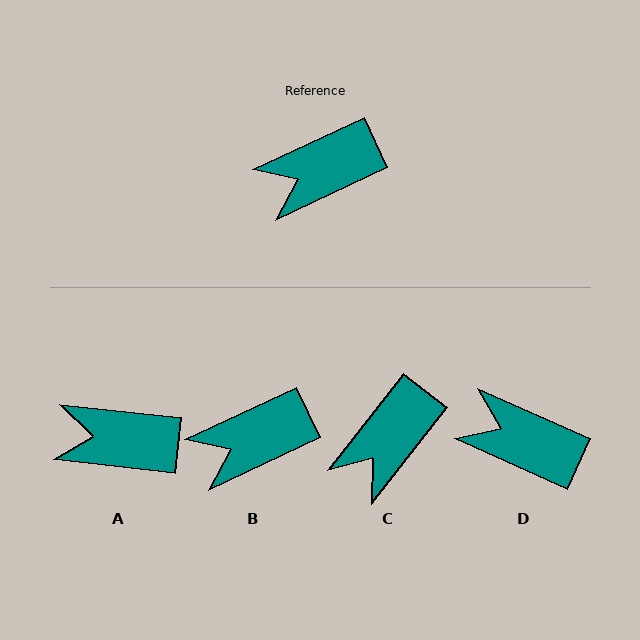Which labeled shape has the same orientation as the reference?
B.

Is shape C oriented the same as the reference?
No, it is off by about 27 degrees.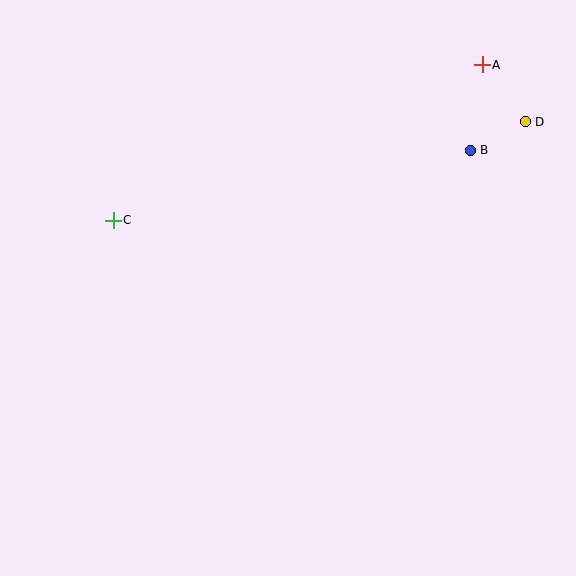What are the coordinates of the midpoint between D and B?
The midpoint between D and B is at (497, 136).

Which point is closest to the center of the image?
Point C at (114, 221) is closest to the center.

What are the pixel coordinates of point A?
Point A is at (482, 64).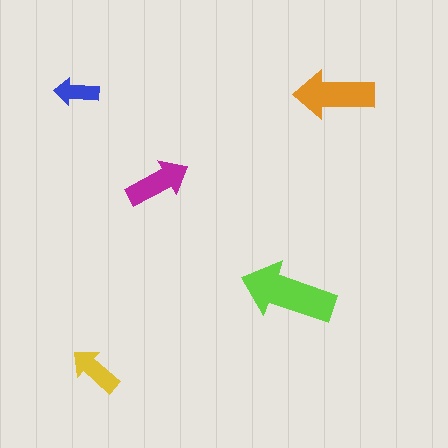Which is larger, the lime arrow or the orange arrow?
The lime one.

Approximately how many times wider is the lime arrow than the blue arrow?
About 2 times wider.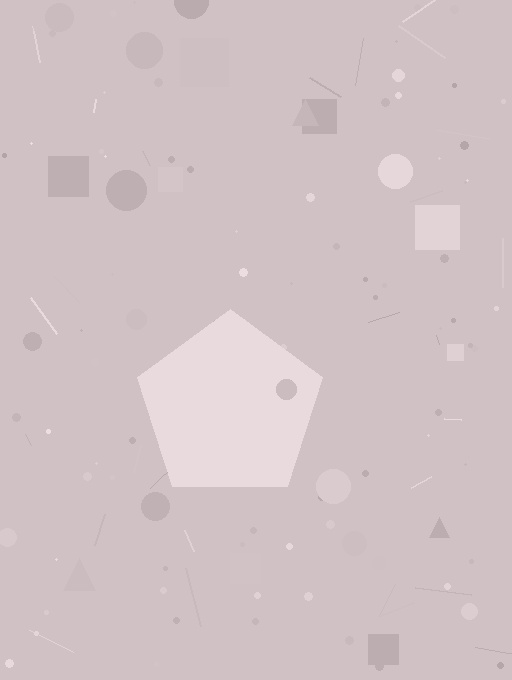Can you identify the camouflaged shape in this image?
The camouflaged shape is a pentagon.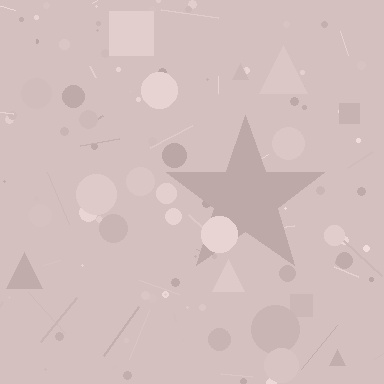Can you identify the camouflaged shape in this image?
The camouflaged shape is a star.